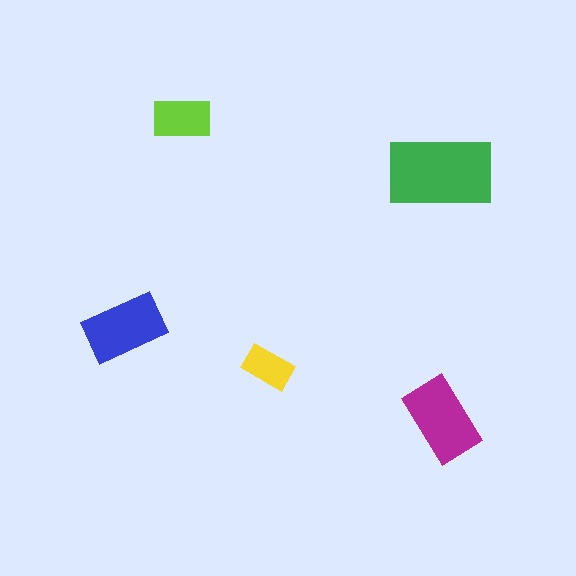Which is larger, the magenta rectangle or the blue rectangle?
The magenta one.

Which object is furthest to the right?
The magenta rectangle is rightmost.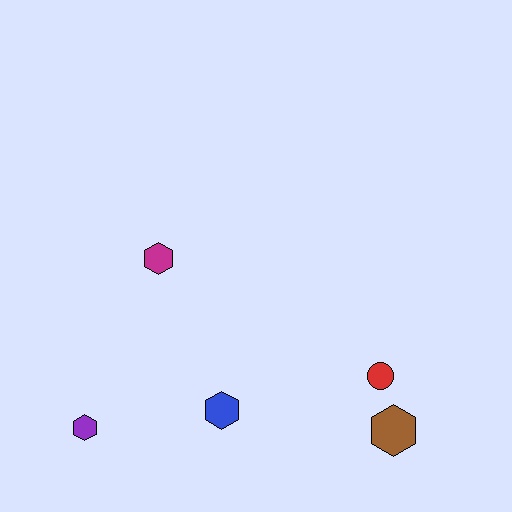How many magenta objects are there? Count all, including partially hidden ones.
There is 1 magenta object.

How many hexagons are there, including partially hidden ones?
There are 4 hexagons.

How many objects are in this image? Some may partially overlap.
There are 5 objects.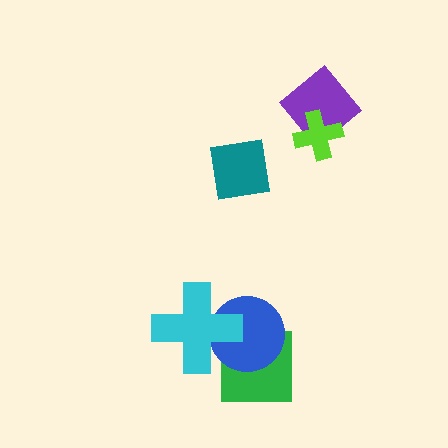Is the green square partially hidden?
Yes, it is partially covered by another shape.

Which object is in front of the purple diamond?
The lime cross is in front of the purple diamond.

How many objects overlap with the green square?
2 objects overlap with the green square.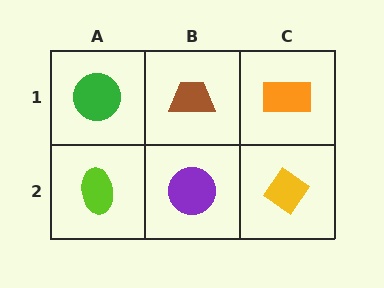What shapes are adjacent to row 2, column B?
A brown trapezoid (row 1, column B), a lime ellipse (row 2, column A), a yellow diamond (row 2, column C).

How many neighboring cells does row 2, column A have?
2.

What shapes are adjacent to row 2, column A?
A green circle (row 1, column A), a purple circle (row 2, column B).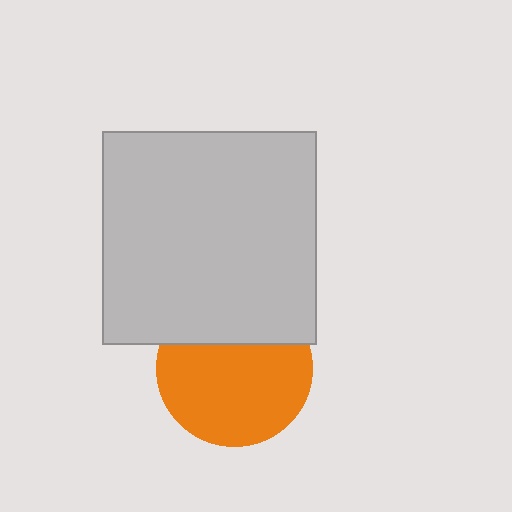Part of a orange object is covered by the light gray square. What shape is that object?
It is a circle.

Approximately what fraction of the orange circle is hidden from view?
Roughly 32% of the orange circle is hidden behind the light gray square.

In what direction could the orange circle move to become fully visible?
The orange circle could move down. That would shift it out from behind the light gray square entirely.